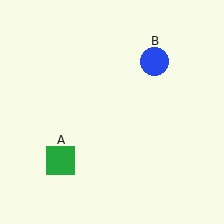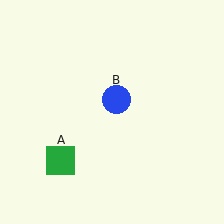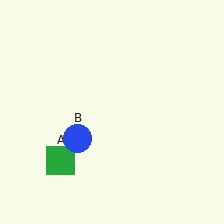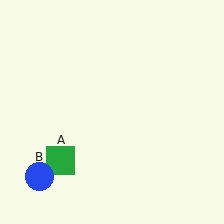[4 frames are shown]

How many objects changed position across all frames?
1 object changed position: blue circle (object B).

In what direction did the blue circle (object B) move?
The blue circle (object B) moved down and to the left.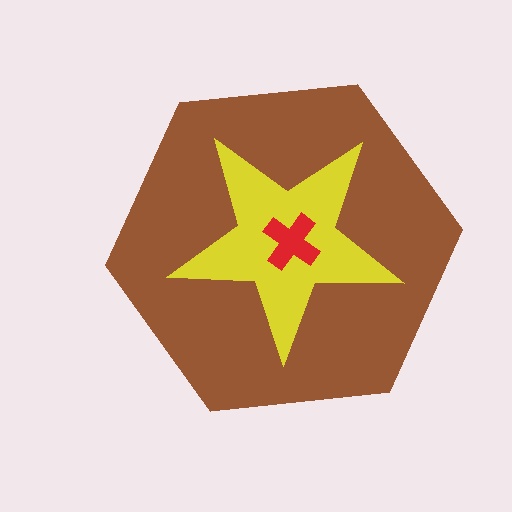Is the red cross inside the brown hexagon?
Yes.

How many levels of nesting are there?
3.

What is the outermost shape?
The brown hexagon.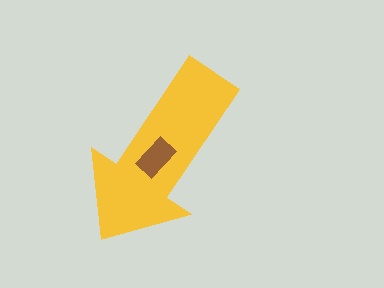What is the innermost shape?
The brown rectangle.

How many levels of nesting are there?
2.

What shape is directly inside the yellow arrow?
The brown rectangle.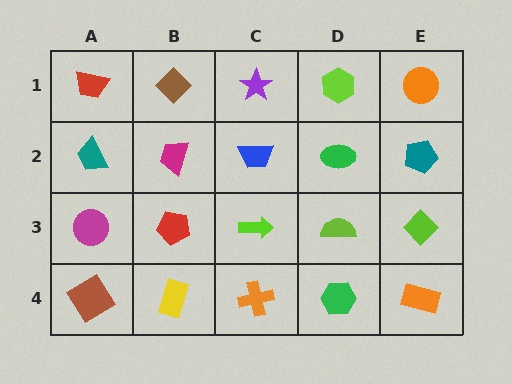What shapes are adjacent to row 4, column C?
A lime arrow (row 3, column C), a yellow rectangle (row 4, column B), a green hexagon (row 4, column D).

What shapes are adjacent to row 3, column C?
A blue trapezoid (row 2, column C), an orange cross (row 4, column C), a red pentagon (row 3, column B), a lime semicircle (row 3, column D).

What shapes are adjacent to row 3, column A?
A teal trapezoid (row 2, column A), a brown diamond (row 4, column A), a red pentagon (row 3, column B).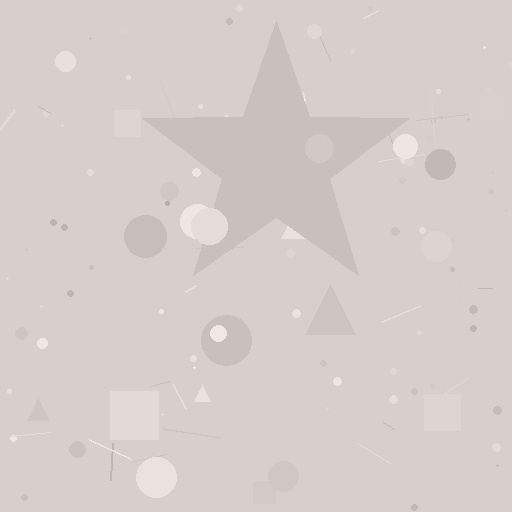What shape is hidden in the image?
A star is hidden in the image.